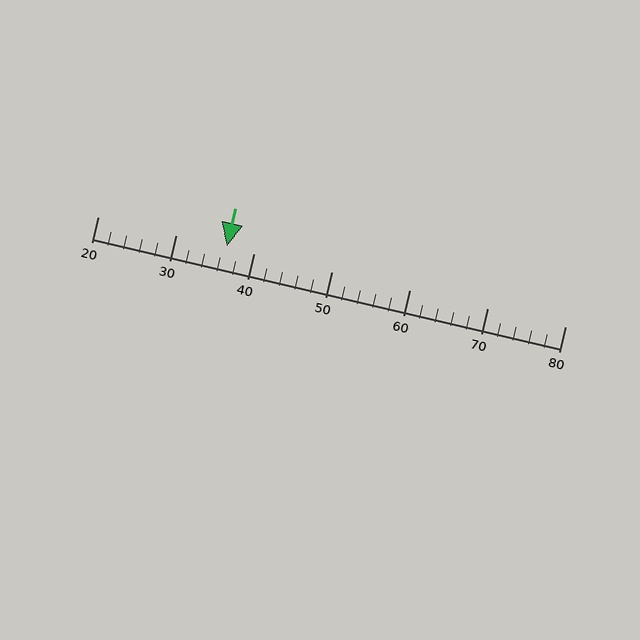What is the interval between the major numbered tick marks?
The major tick marks are spaced 10 units apart.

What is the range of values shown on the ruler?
The ruler shows values from 20 to 80.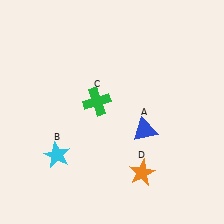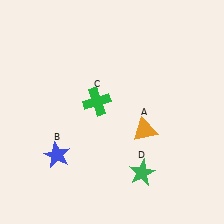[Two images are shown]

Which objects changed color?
A changed from blue to orange. B changed from cyan to blue. D changed from orange to green.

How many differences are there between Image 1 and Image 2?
There are 3 differences between the two images.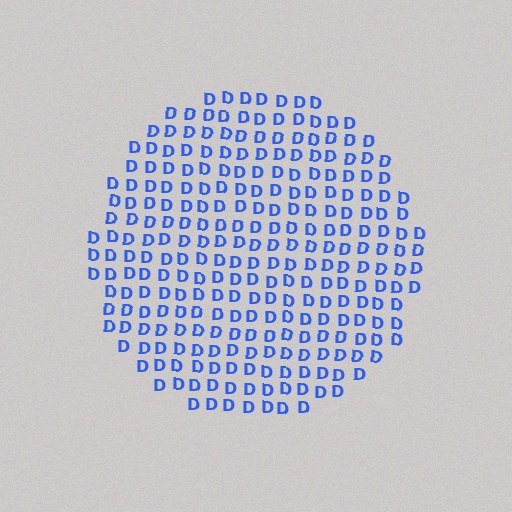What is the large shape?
The large shape is a circle.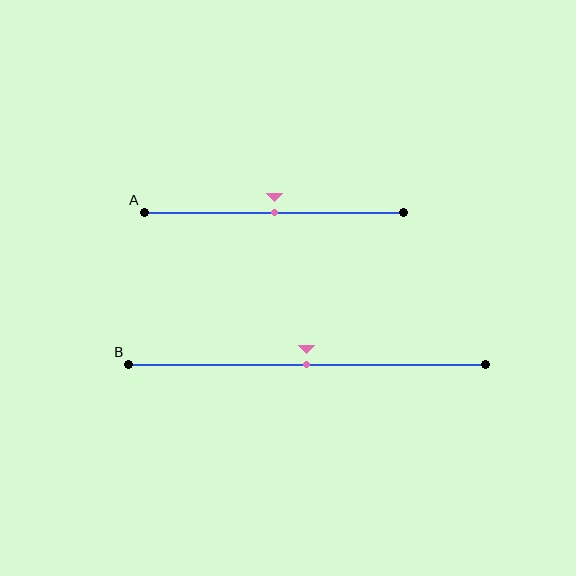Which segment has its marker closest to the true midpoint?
Segment A has its marker closest to the true midpoint.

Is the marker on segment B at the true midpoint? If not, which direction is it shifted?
Yes, the marker on segment B is at the true midpoint.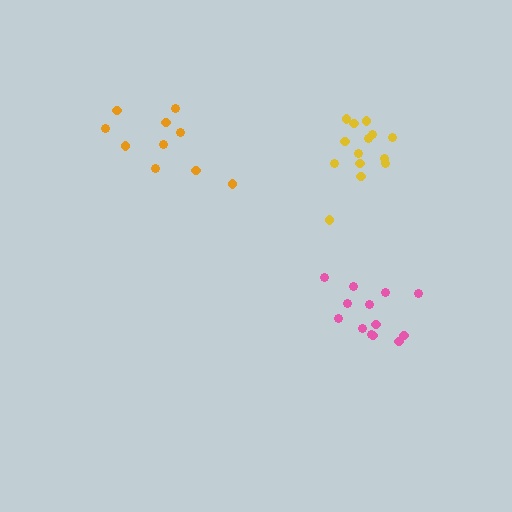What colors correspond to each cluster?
The clusters are colored: orange, pink, yellow.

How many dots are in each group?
Group 1: 10 dots, Group 2: 13 dots, Group 3: 14 dots (37 total).